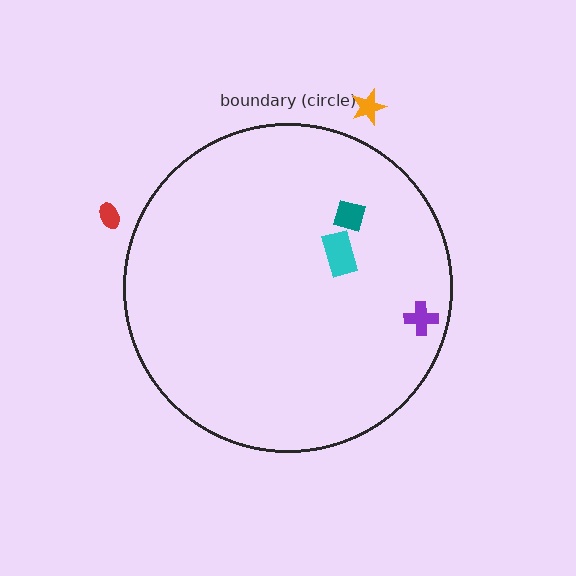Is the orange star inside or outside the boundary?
Outside.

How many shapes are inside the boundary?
3 inside, 2 outside.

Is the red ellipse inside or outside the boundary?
Outside.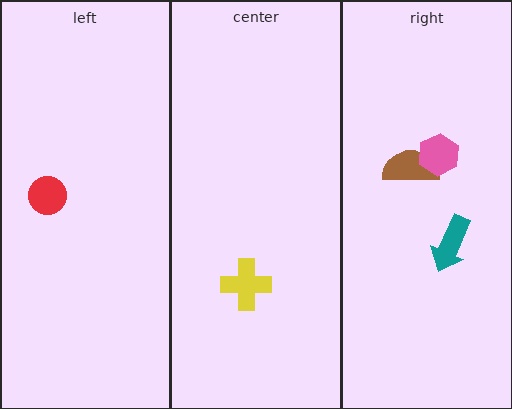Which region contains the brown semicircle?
The right region.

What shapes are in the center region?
The yellow cross.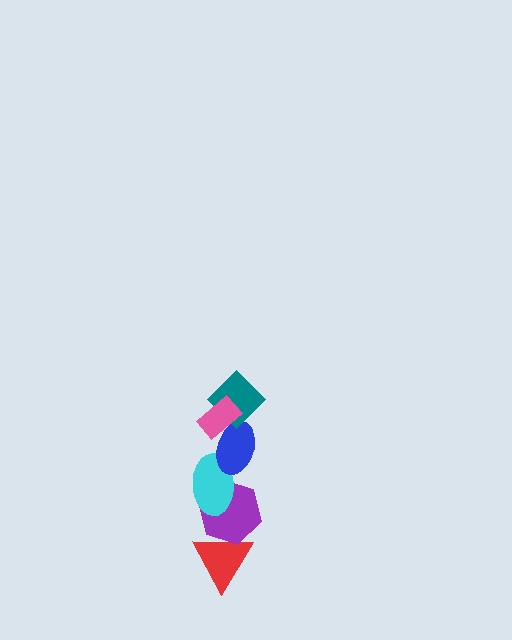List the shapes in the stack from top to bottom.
From top to bottom: the pink rectangle, the teal diamond, the blue ellipse, the cyan ellipse, the purple hexagon, the red triangle.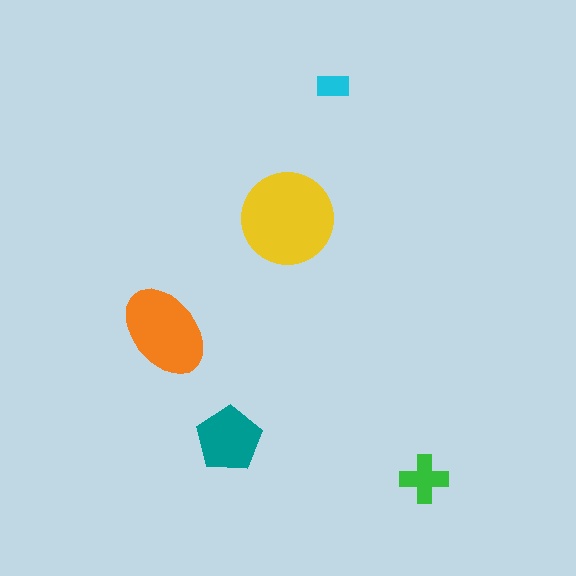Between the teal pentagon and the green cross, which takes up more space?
The teal pentagon.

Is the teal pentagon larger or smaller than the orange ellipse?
Smaller.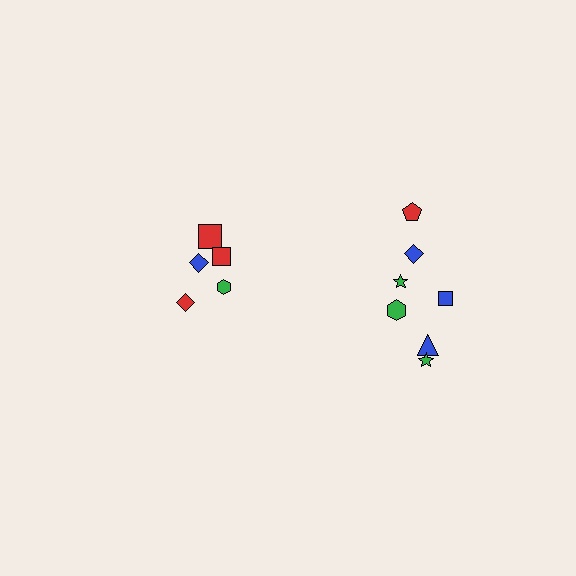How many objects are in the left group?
There are 5 objects.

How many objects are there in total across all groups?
There are 12 objects.